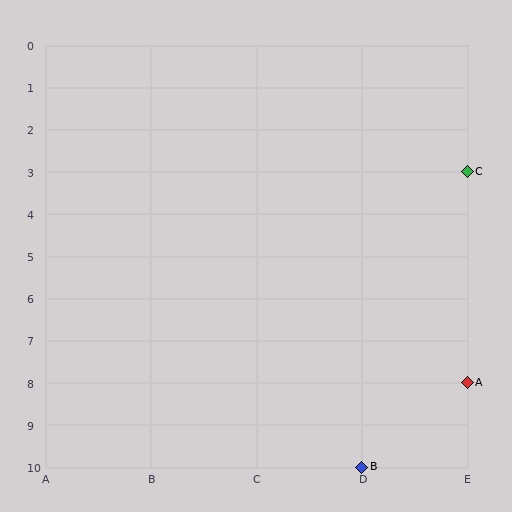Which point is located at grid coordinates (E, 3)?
Point C is at (E, 3).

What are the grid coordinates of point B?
Point B is at grid coordinates (D, 10).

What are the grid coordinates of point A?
Point A is at grid coordinates (E, 8).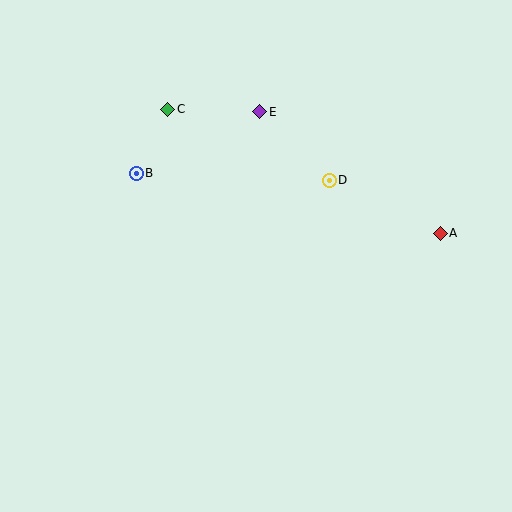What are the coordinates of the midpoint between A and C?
The midpoint between A and C is at (304, 171).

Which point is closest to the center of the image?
Point D at (329, 180) is closest to the center.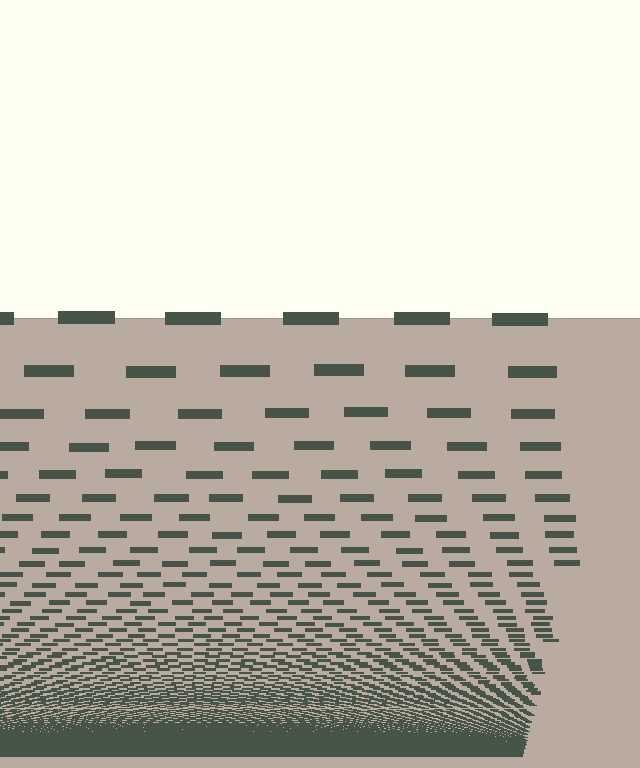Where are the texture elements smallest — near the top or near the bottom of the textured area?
Near the bottom.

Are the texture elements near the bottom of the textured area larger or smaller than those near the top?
Smaller. The gradient is inverted — elements near the bottom are smaller and denser.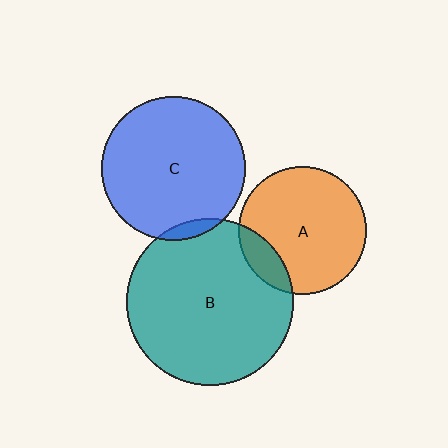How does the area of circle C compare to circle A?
Approximately 1.3 times.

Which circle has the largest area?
Circle B (teal).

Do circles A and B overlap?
Yes.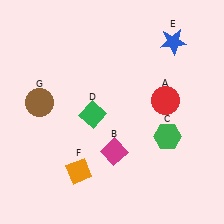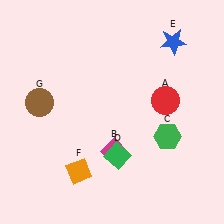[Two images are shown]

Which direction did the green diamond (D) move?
The green diamond (D) moved down.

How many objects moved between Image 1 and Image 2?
1 object moved between the two images.